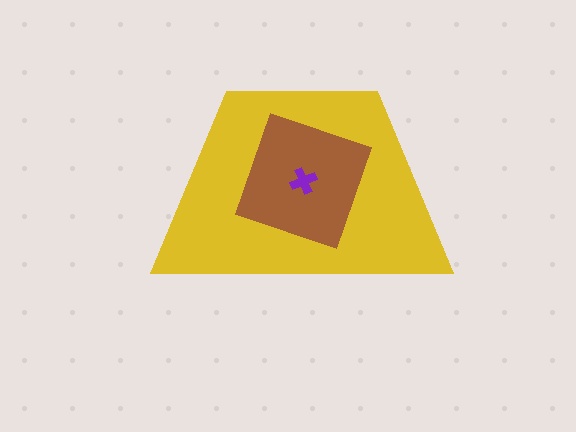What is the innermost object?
The purple cross.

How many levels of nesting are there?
3.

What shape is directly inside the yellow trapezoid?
The brown square.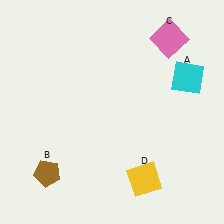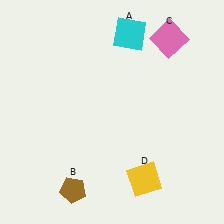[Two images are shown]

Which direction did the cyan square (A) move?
The cyan square (A) moved left.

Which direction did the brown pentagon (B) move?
The brown pentagon (B) moved right.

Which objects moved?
The objects that moved are: the cyan square (A), the brown pentagon (B).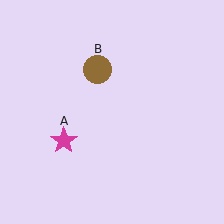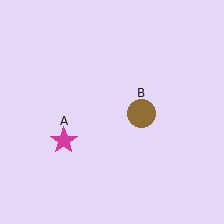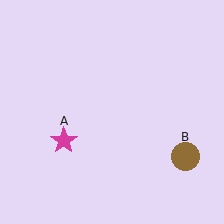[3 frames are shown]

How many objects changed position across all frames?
1 object changed position: brown circle (object B).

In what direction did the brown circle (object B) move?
The brown circle (object B) moved down and to the right.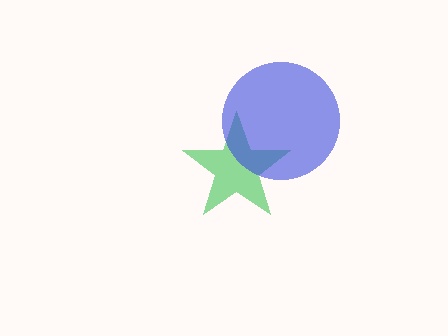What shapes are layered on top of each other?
The layered shapes are: a green star, a blue circle.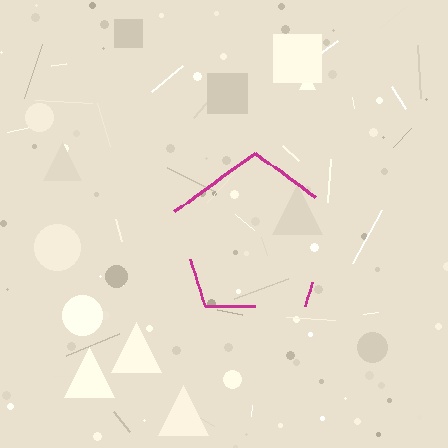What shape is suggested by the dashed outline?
The dashed outline suggests a pentagon.